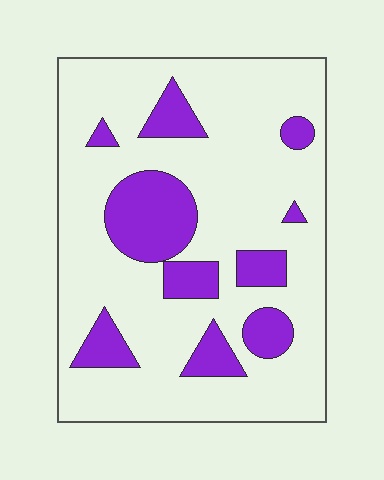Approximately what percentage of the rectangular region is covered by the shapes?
Approximately 20%.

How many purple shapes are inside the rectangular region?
10.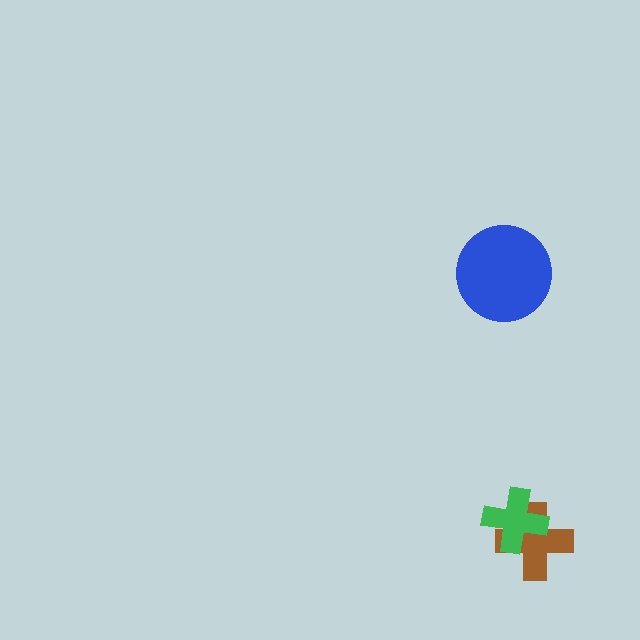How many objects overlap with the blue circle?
0 objects overlap with the blue circle.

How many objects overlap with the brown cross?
1 object overlaps with the brown cross.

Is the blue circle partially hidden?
No, no other shape covers it.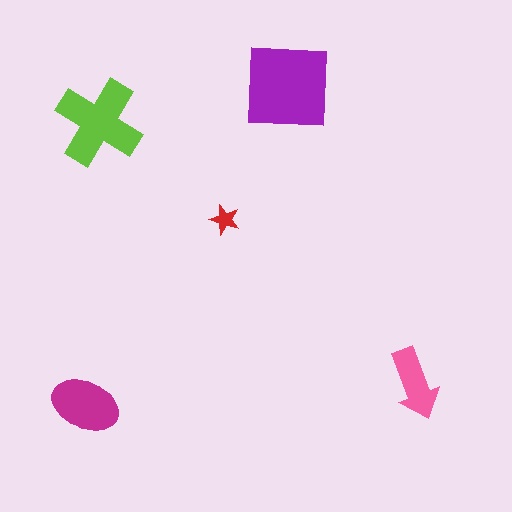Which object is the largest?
The purple square.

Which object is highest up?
The purple square is topmost.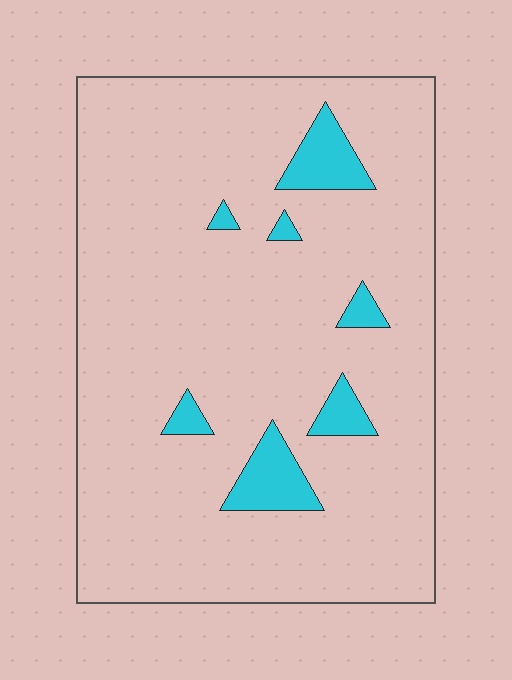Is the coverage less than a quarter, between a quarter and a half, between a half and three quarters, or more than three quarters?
Less than a quarter.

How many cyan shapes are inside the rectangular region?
7.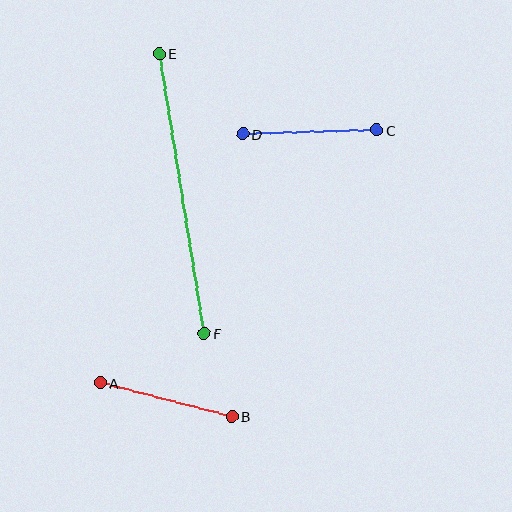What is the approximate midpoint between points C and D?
The midpoint is at approximately (310, 132) pixels.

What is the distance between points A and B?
The distance is approximately 136 pixels.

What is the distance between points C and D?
The distance is approximately 134 pixels.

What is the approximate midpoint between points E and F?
The midpoint is at approximately (182, 194) pixels.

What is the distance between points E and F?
The distance is approximately 284 pixels.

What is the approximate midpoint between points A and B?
The midpoint is at approximately (166, 399) pixels.